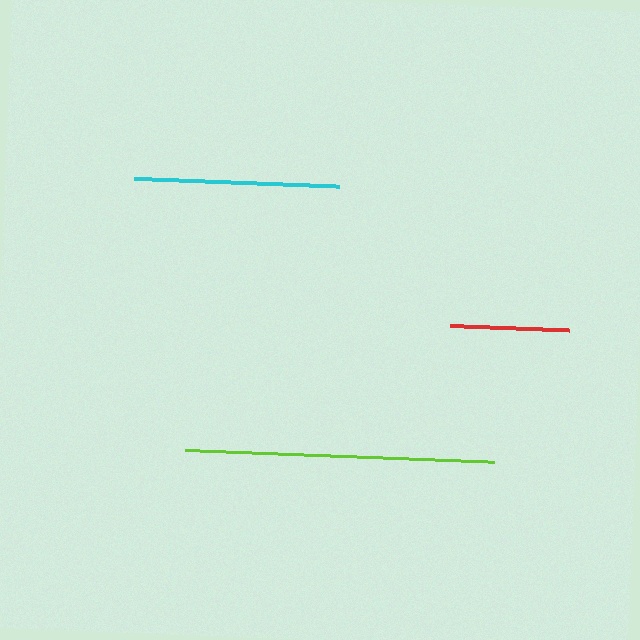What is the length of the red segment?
The red segment is approximately 119 pixels long.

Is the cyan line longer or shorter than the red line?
The cyan line is longer than the red line.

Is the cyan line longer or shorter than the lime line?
The lime line is longer than the cyan line.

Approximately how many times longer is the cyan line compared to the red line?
The cyan line is approximately 1.7 times the length of the red line.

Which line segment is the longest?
The lime line is the longest at approximately 308 pixels.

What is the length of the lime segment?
The lime segment is approximately 308 pixels long.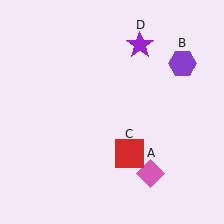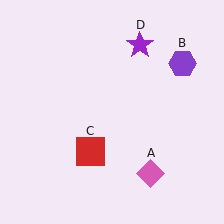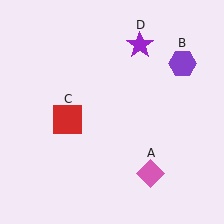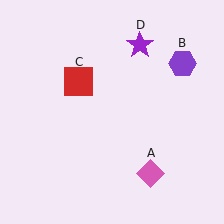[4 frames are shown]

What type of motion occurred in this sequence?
The red square (object C) rotated clockwise around the center of the scene.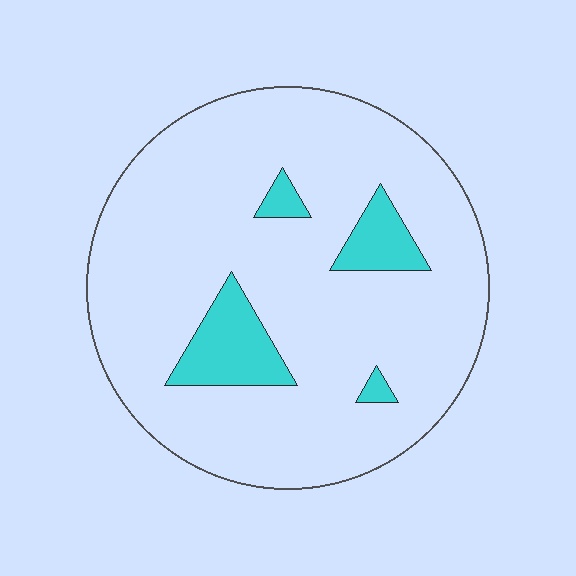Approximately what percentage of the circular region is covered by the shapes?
Approximately 10%.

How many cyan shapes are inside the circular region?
4.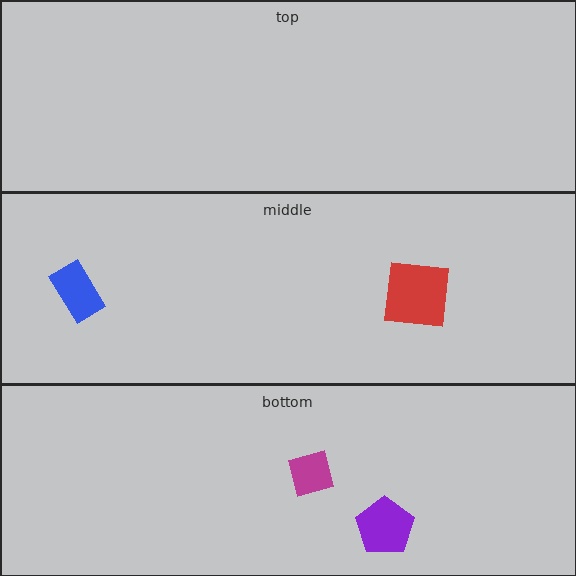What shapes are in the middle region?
The red square, the blue rectangle.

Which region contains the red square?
The middle region.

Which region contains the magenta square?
The bottom region.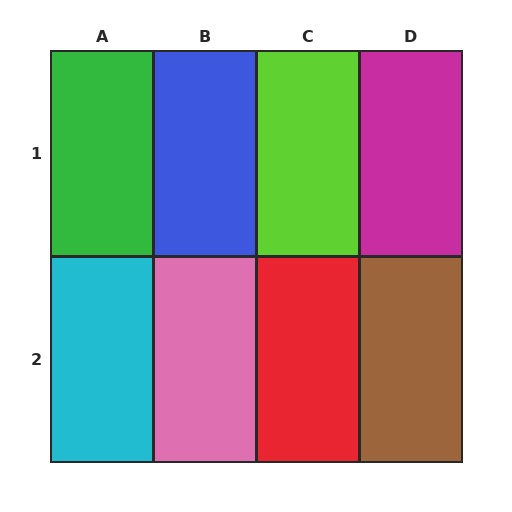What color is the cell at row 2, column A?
Cyan.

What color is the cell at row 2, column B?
Pink.